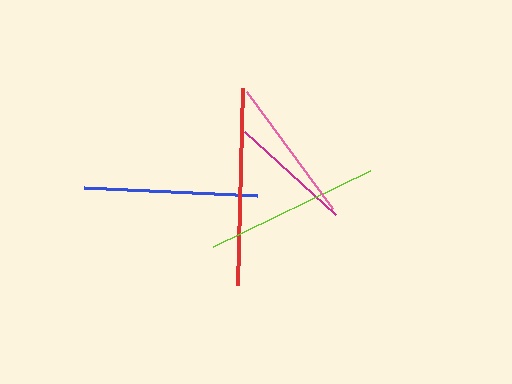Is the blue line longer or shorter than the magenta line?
The blue line is longer than the magenta line.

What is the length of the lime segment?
The lime segment is approximately 174 pixels long.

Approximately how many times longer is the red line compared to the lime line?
The red line is approximately 1.1 times the length of the lime line.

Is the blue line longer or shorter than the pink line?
The blue line is longer than the pink line.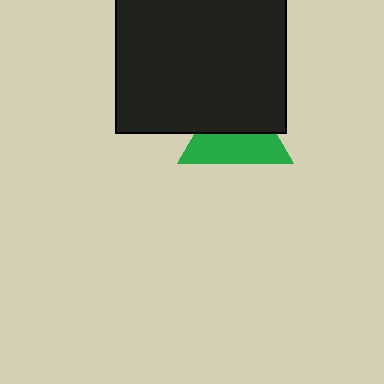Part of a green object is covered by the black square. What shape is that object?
It is a triangle.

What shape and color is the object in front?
The object in front is a black square.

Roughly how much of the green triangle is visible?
About half of it is visible (roughly 51%).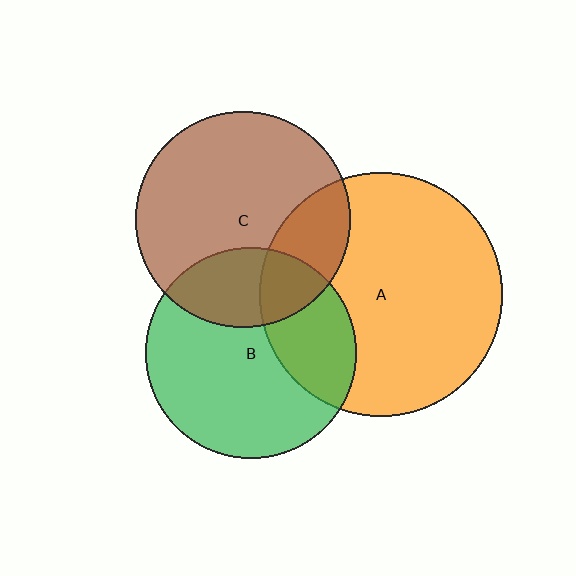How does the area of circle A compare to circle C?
Approximately 1.3 times.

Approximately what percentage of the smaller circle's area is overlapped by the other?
Approximately 25%.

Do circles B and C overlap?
Yes.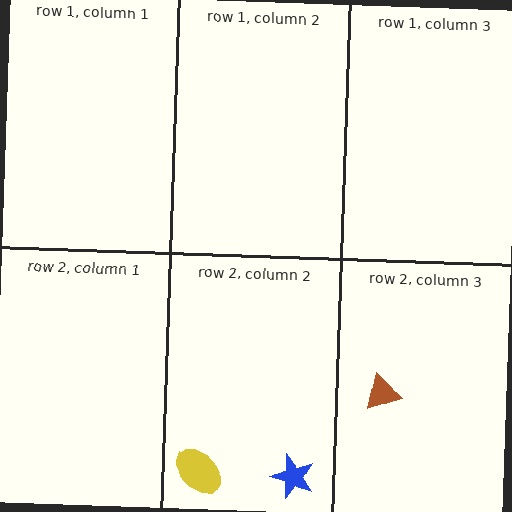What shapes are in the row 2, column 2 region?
The blue star, the yellow ellipse.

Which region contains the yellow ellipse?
The row 2, column 2 region.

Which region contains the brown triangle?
The row 2, column 3 region.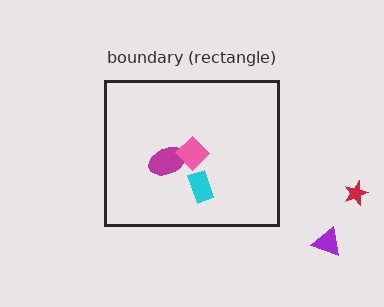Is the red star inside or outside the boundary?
Outside.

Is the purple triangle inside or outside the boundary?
Outside.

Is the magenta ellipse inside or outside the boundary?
Inside.